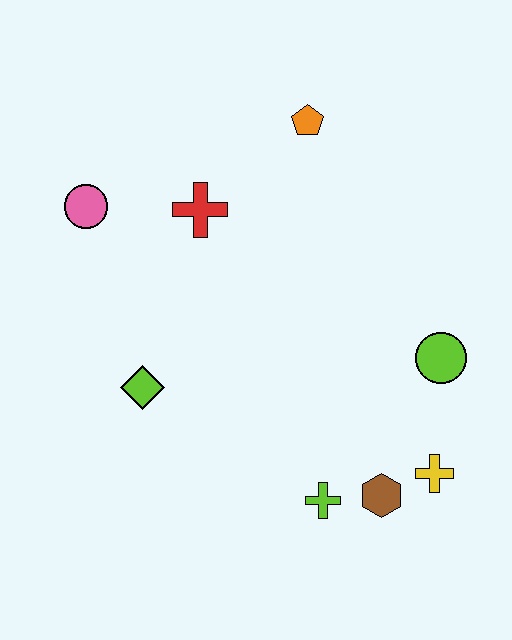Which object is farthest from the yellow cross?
The pink circle is farthest from the yellow cross.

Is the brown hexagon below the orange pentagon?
Yes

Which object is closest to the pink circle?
The red cross is closest to the pink circle.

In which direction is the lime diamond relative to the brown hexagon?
The lime diamond is to the left of the brown hexagon.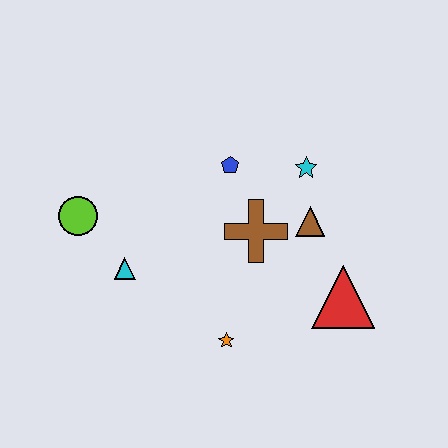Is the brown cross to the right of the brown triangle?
No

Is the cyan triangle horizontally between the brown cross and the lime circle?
Yes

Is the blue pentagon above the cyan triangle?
Yes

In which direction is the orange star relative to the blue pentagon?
The orange star is below the blue pentagon.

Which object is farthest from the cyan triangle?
The red triangle is farthest from the cyan triangle.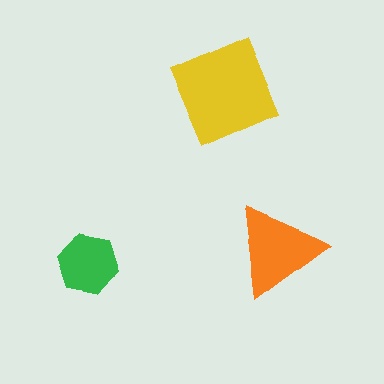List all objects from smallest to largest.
The green hexagon, the orange triangle, the yellow diamond.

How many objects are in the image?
There are 3 objects in the image.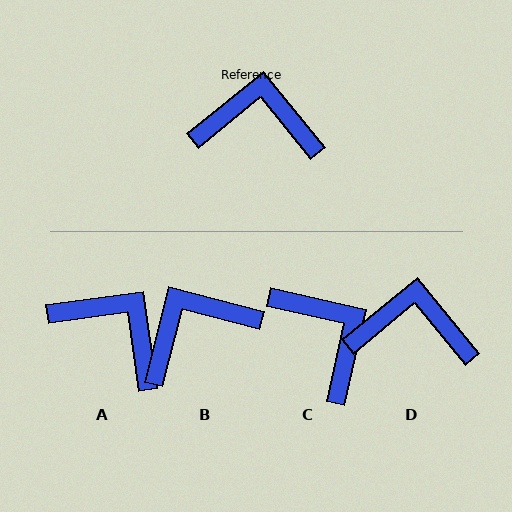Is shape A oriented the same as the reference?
No, it is off by about 31 degrees.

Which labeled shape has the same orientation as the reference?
D.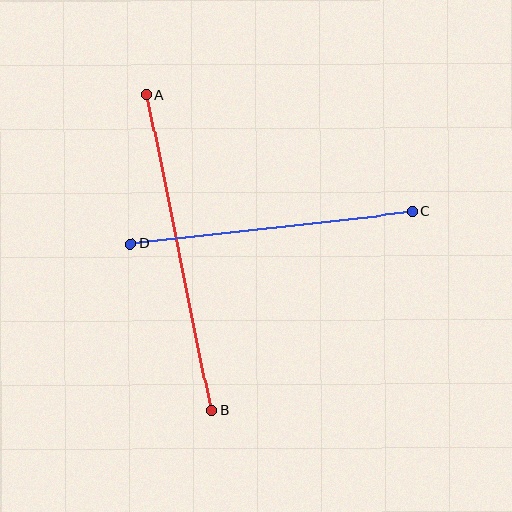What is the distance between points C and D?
The distance is approximately 283 pixels.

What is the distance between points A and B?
The distance is approximately 322 pixels.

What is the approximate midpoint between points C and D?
The midpoint is at approximately (271, 228) pixels.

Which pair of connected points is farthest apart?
Points A and B are farthest apart.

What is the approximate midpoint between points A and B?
The midpoint is at approximately (179, 253) pixels.